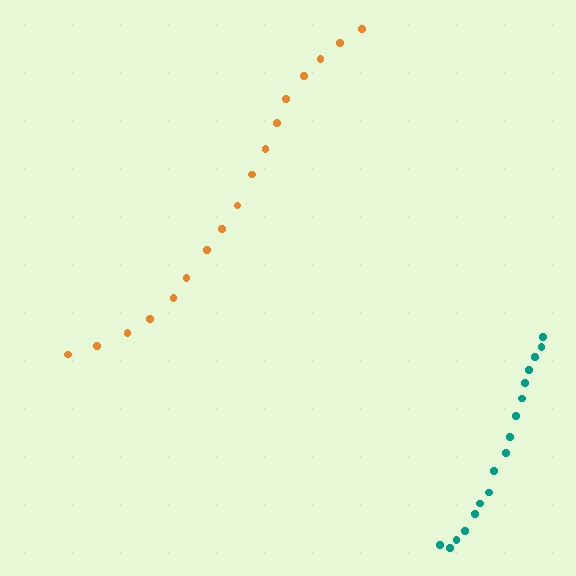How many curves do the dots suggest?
There are 2 distinct paths.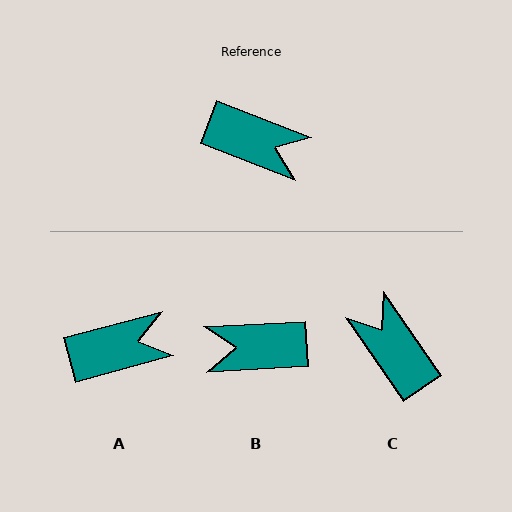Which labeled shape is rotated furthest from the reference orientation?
B, about 156 degrees away.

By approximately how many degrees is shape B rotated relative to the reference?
Approximately 156 degrees clockwise.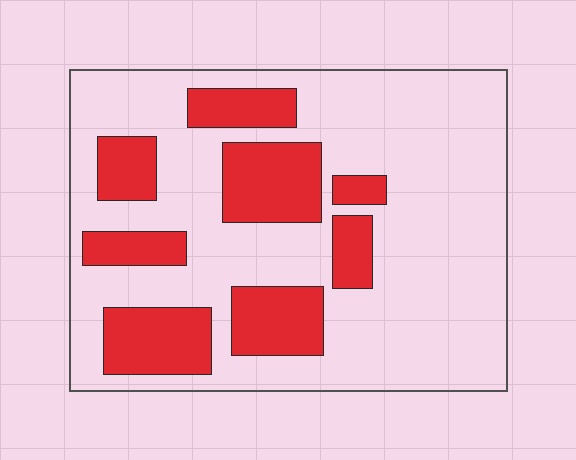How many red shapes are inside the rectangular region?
8.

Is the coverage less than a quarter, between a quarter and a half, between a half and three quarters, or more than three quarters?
Between a quarter and a half.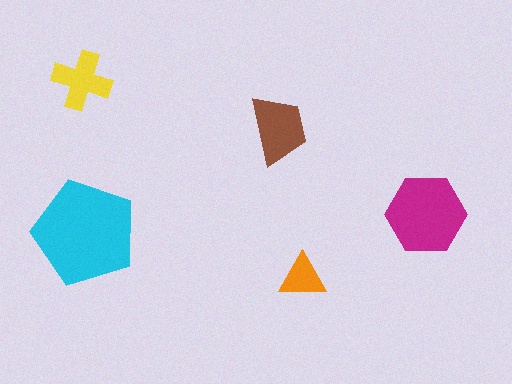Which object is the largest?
The cyan pentagon.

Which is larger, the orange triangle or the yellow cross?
The yellow cross.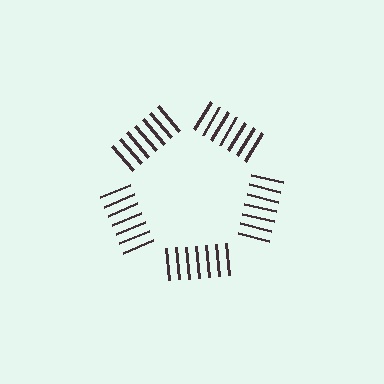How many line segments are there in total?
35 — 7 along each of the 5 edges.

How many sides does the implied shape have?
5 sides — the line-ends trace a pentagon.